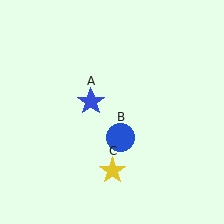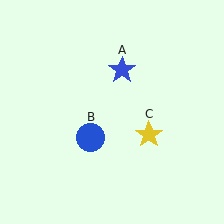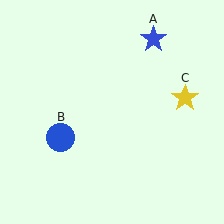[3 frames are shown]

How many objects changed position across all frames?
3 objects changed position: blue star (object A), blue circle (object B), yellow star (object C).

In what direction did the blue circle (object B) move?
The blue circle (object B) moved left.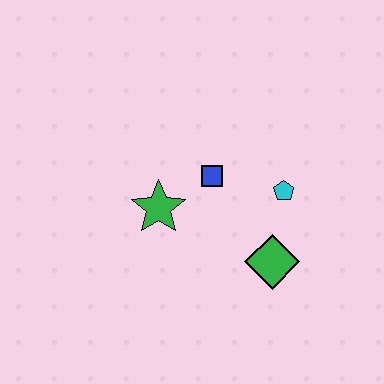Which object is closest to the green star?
The blue square is closest to the green star.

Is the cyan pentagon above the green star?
Yes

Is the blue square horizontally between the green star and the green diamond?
Yes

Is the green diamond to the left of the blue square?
No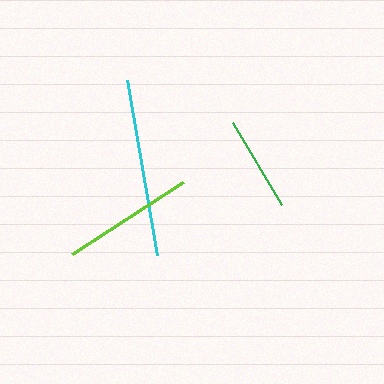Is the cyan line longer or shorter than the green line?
The cyan line is longer than the green line.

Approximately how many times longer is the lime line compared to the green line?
The lime line is approximately 1.4 times the length of the green line.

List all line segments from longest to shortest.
From longest to shortest: cyan, lime, green.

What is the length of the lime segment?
The lime segment is approximately 133 pixels long.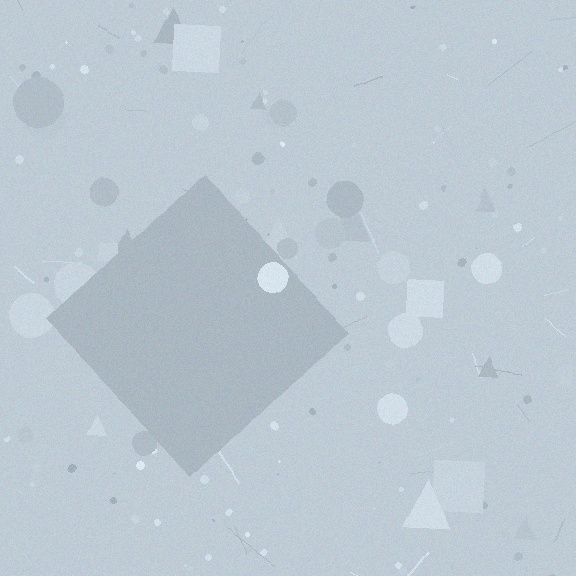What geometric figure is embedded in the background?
A diamond is embedded in the background.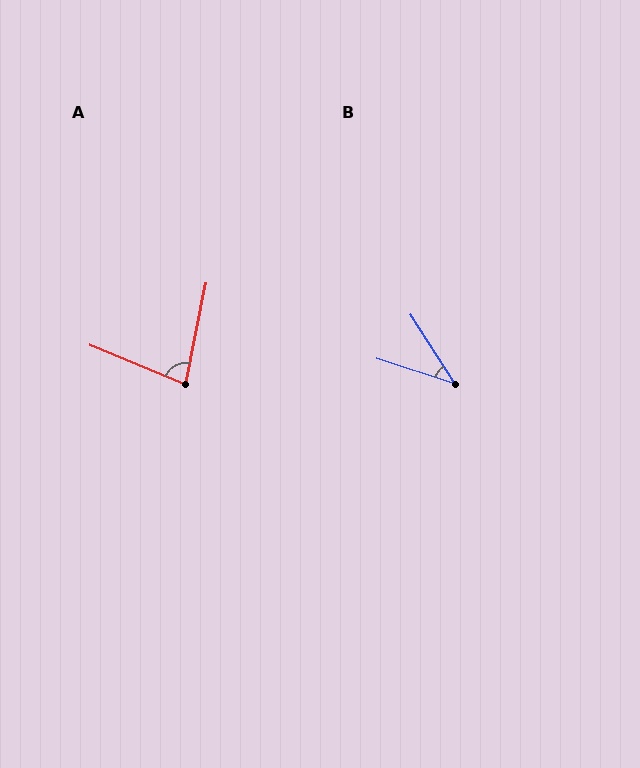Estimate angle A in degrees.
Approximately 79 degrees.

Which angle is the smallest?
B, at approximately 39 degrees.